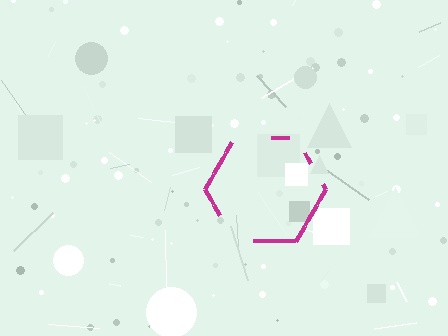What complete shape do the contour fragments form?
The contour fragments form a hexagon.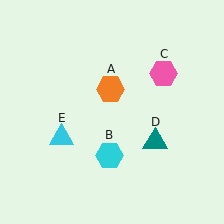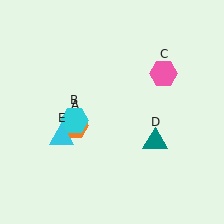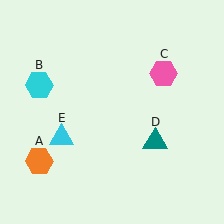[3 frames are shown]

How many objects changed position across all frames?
2 objects changed position: orange hexagon (object A), cyan hexagon (object B).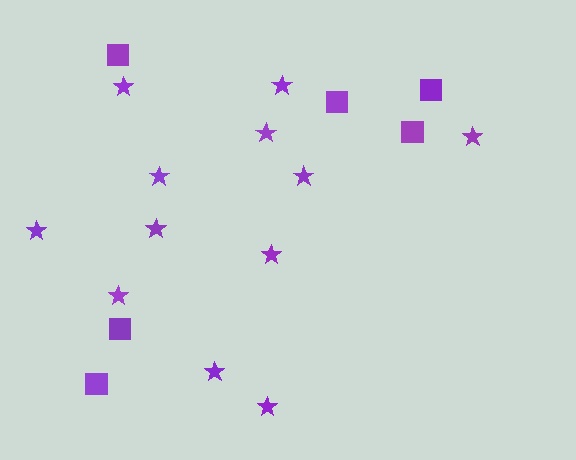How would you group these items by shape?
There are 2 groups: one group of stars (12) and one group of squares (6).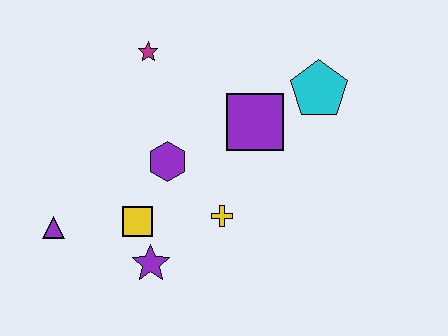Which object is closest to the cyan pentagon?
The purple square is closest to the cyan pentagon.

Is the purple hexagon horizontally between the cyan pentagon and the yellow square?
Yes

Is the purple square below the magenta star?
Yes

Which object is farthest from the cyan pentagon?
The purple triangle is farthest from the cyan pentagon.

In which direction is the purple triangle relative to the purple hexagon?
The purple triangle is to the left of the purple hexagon.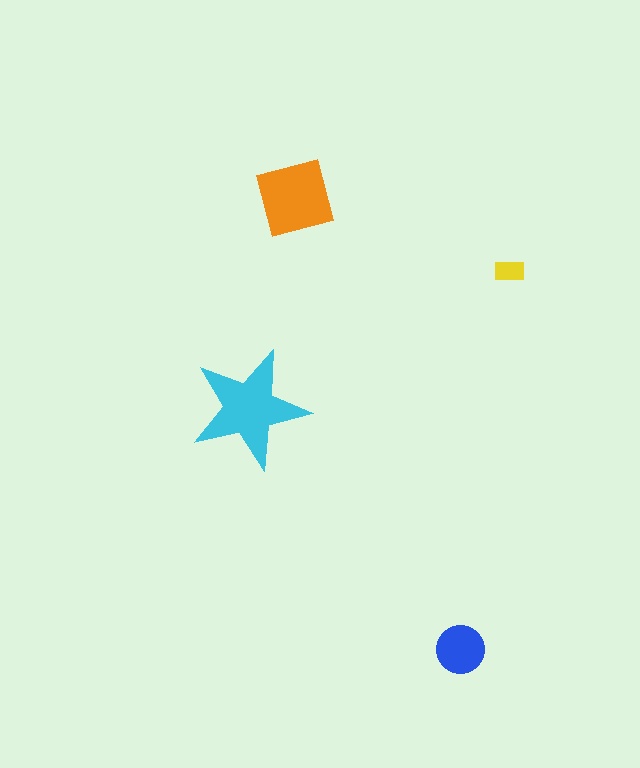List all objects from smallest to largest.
The yellow rectangle, the blue circle, the orange square, the cyan star.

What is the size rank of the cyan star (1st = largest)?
1st.